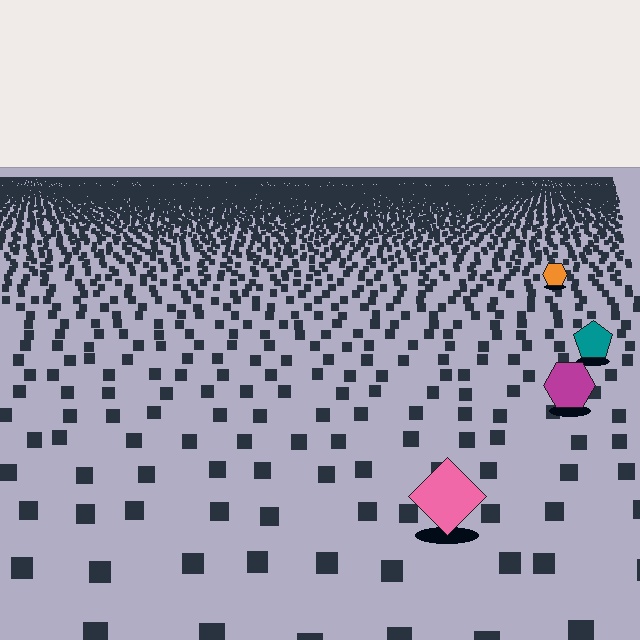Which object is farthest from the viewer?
The orange hexagon is farthest from the viewer. It appears smaller and the ground texture around it is denser.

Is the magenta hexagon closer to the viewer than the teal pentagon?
Yes. The magenta hexagon is closer — you can tell from the texture gradient: the ground texture is coarser near it.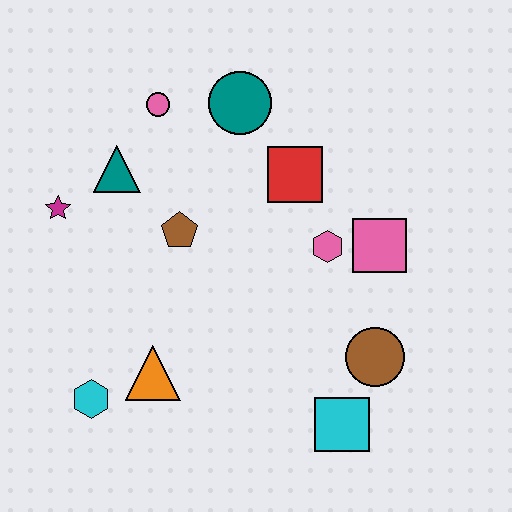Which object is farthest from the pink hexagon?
The cyan hexagon is farthest from the pink hexagon.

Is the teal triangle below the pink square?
No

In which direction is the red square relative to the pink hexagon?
The red square is above the pink hexagon.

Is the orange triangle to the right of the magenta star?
Yes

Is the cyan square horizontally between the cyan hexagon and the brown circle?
Yes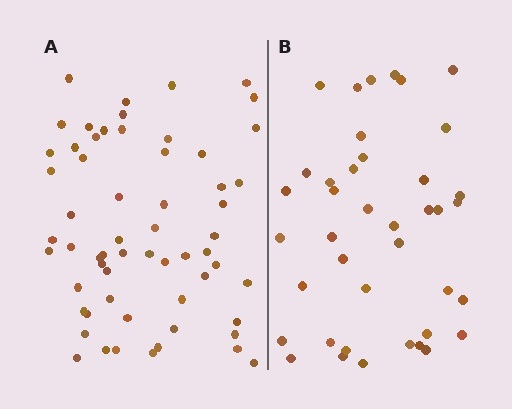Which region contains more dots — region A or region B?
Region A (the left region) has more dots.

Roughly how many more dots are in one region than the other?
Region A has approximately 20 more dots than region B.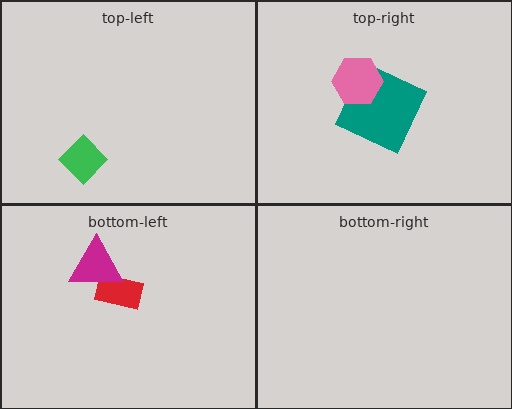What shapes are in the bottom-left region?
The red rectangle, the magenta triangle.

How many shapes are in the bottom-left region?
2.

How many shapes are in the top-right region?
2.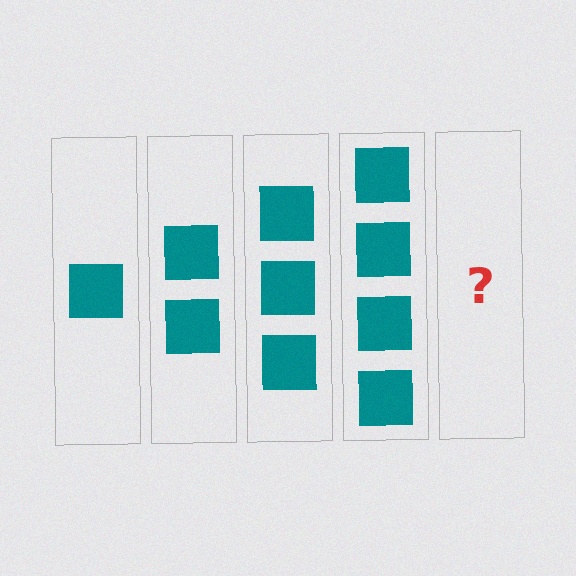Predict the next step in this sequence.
The next step is 5 squares.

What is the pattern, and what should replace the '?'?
The pattern is that each step adds one more square. The '?' should be 5 squares.